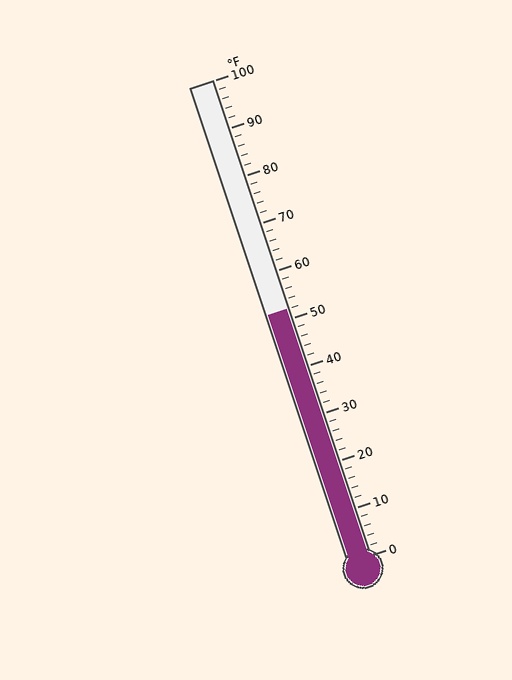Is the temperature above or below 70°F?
The temperature is below 70°F.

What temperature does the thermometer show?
The thermometer shows approximately 52°F.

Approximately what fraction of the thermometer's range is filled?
The thermometer is filled to approximately 50% of its range.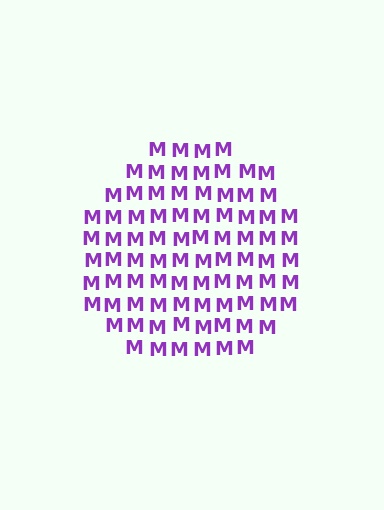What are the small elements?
The small elements are letter M's.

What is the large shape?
The large shape is a circle.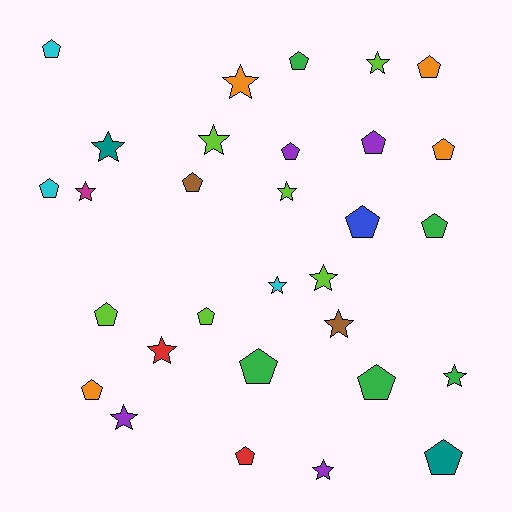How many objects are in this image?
There are 30 objects.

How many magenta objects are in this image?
There is 1 magenta object.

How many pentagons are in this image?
There are 17 pentagons.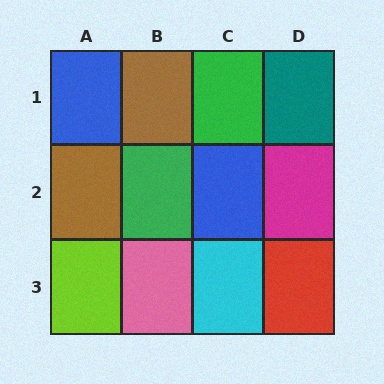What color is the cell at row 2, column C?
Blue.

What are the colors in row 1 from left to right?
Blue, brown, green, teal.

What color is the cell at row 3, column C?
Cyan.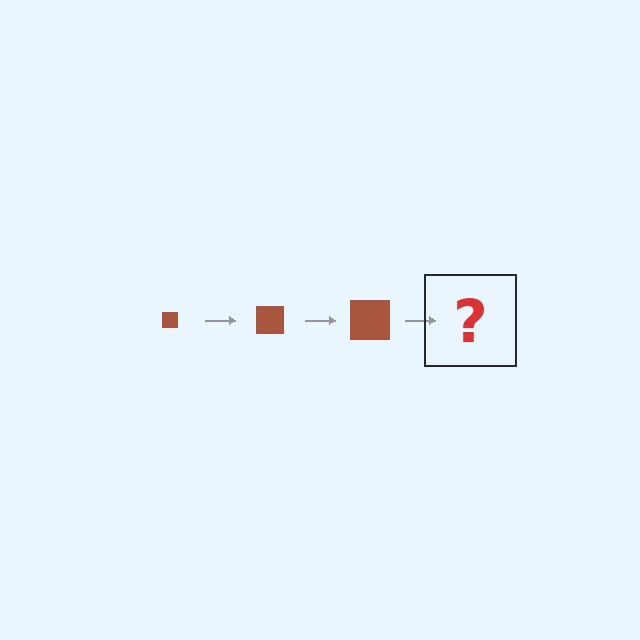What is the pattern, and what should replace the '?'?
The pattern is that the square gets progressively larger each step. The '?' should be a brown square, larger than the previous one.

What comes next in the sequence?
The next element should be a brown square, larger than the previous one.